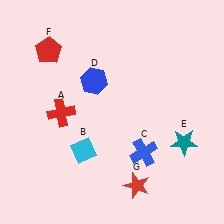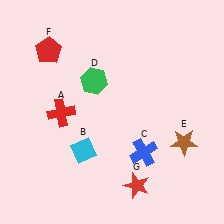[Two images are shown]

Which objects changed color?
D changed from blue to green. E changed from teal to brown.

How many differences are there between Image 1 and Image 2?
There are 2 differences between the two images.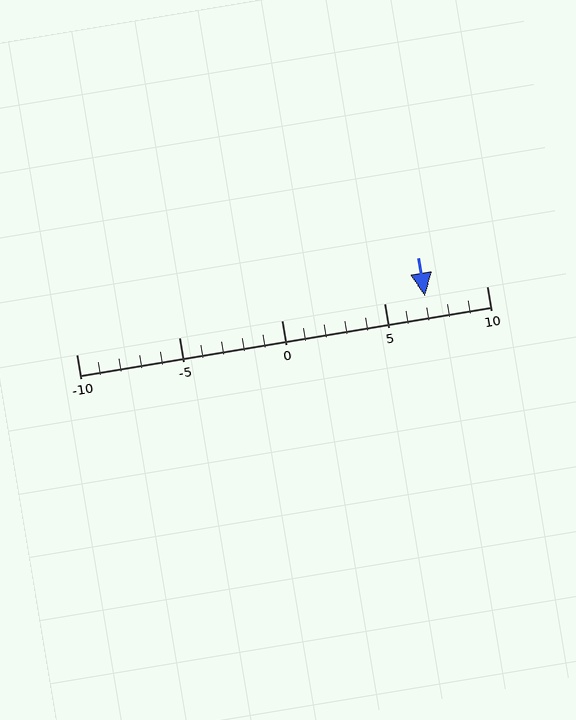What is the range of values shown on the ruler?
The ruler shows values from -10 to 10.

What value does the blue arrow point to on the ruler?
The blue arrow points to approximately 7.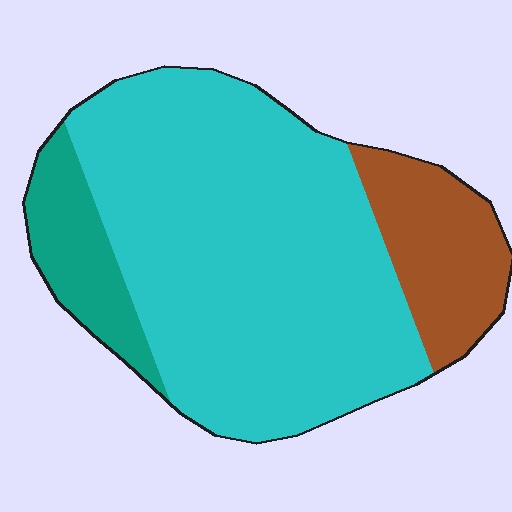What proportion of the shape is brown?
Brown takes up about one sixth (1/6) of the shape.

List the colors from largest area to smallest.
From largest to smallest: cyan, brown, teal.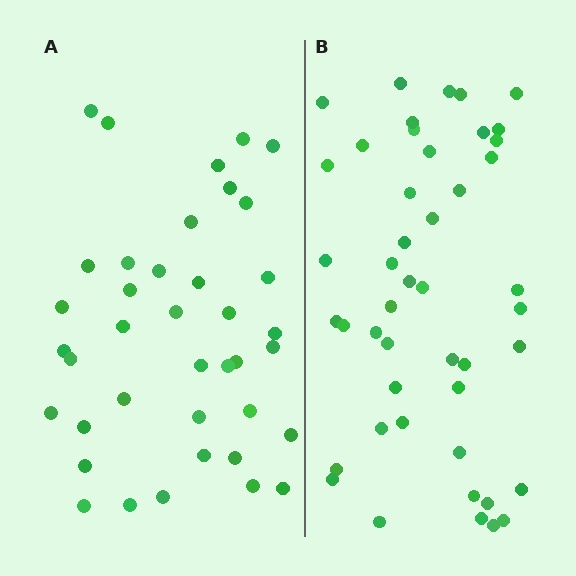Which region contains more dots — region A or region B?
Region B (the right region) has more dots.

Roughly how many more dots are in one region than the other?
Region B has roughly 8 or so more dots than region A.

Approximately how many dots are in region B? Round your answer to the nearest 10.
About 50 dots. (The exact count is 46, which rounds to 50.)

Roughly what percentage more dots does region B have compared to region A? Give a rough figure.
About 20% more.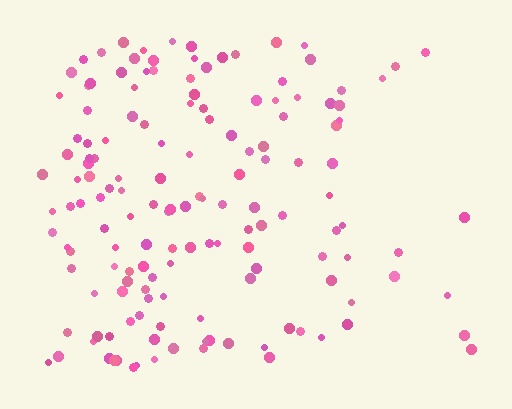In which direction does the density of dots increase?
From right to left, with the left side densest.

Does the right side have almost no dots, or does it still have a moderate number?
Still a moderate number, just noticeably fewer than the left.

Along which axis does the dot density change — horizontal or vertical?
Horizontal.